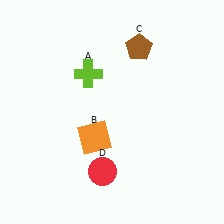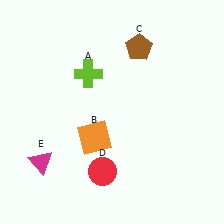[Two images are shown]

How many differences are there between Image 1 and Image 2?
There is 1 difference between the two images.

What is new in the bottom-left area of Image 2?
A magenta triangle (E) was added in the bottom-left area of Image 2.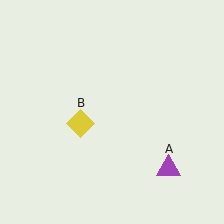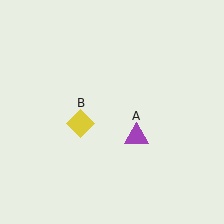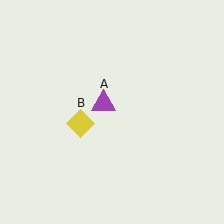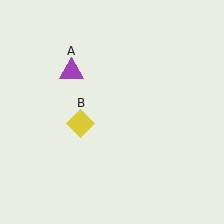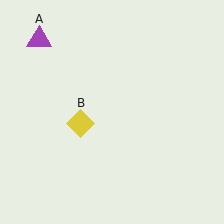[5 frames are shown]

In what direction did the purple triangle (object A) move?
The purple triangle (object A) moved up and to the left.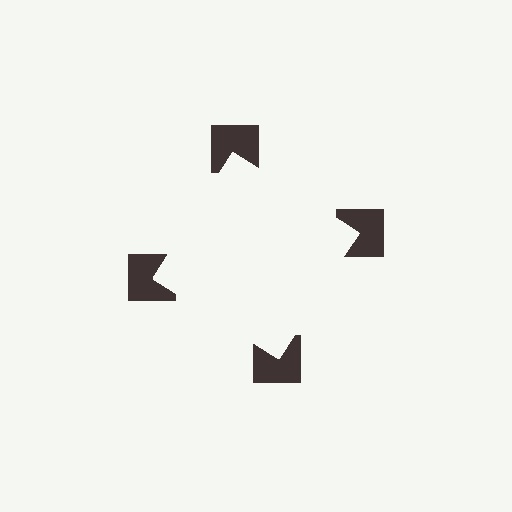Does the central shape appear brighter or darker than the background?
It typically appears slightly brighter than the background, even though no actual brightness change is drawn.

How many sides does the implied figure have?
4 sides.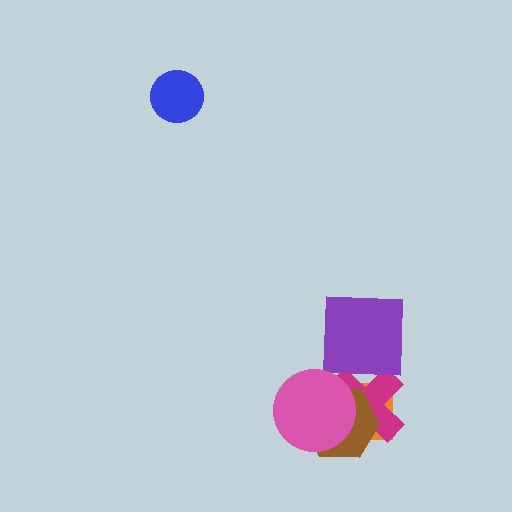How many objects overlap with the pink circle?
3 objects overlap with the pink circle.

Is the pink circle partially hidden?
No, no other shape covers it.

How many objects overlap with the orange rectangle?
3 objects overlap with the orange rectangle.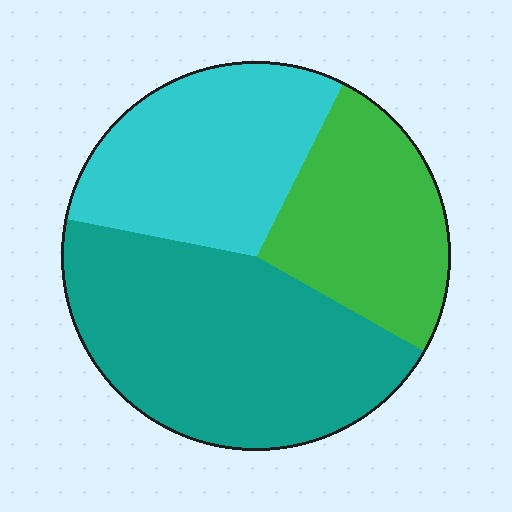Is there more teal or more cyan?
Teal.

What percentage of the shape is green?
Green takes up about one quarter (1/4) of the shape.